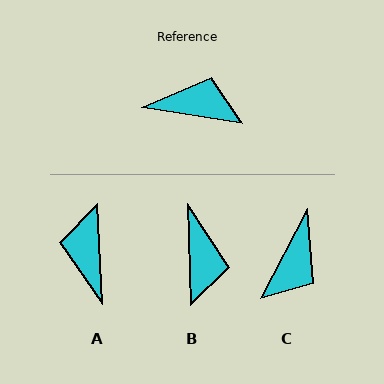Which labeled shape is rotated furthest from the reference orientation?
C, about 108 degrees away.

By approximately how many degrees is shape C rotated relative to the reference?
Approximately 108 degrees clockwise.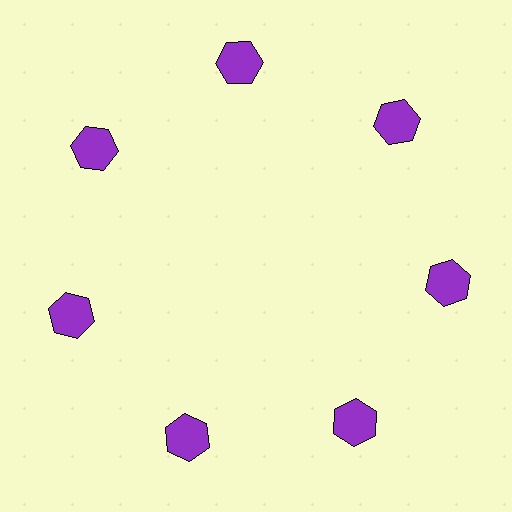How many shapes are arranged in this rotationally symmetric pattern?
There are 7 shapes, arranged in 7 groups of 1.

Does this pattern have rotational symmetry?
Yes, this pattern has 7-fold rotational symmetry. It looks the same after rotating 51 degrees around the center.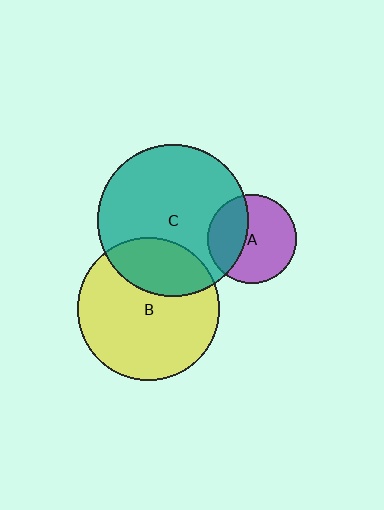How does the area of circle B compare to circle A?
Approximately 2.6 times.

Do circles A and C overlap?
Yes.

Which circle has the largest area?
Circle C (teal).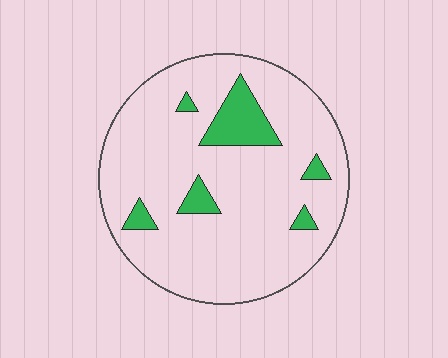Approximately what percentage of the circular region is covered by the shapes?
Approximately 10%.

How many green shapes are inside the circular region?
6.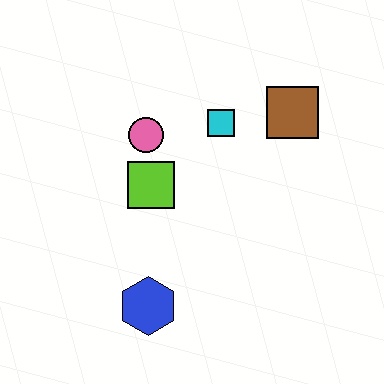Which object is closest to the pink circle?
The lime square is closest to the pink circle.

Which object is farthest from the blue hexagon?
The brown square is farthest from the blue hexagon.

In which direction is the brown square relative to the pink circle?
The brown square is to the right of the pink circle.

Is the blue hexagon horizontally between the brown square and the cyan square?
No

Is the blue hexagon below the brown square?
Yes